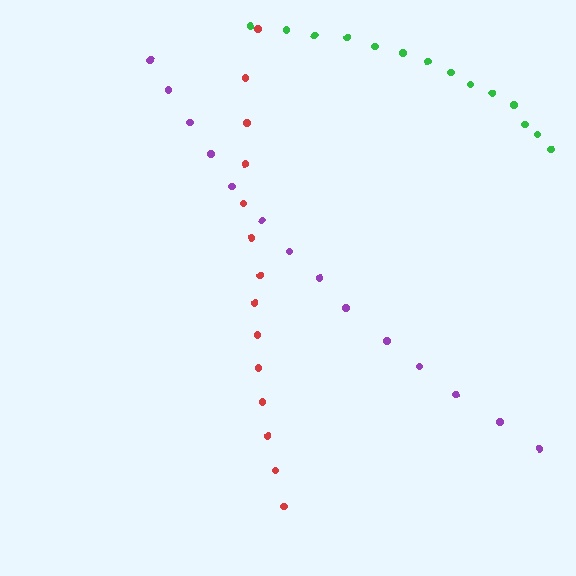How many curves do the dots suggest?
There are 3 distinct paths.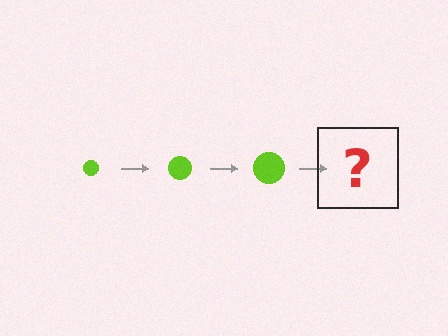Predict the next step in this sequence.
The next step is a lime circle, larger than the previous one.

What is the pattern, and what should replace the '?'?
The pattern is that the circle gets progressively larger each step. The '?' should be a lime circle, larger than the previous one.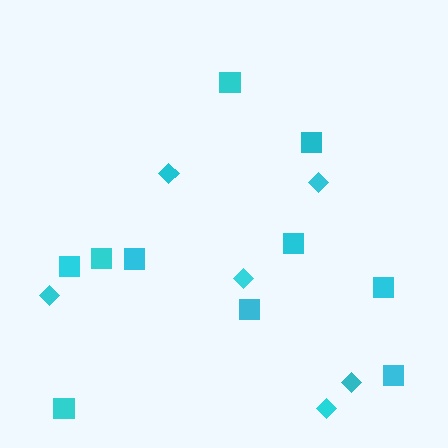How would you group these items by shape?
There are 2 groups: one group of squares (10) and one group of diamonds (6).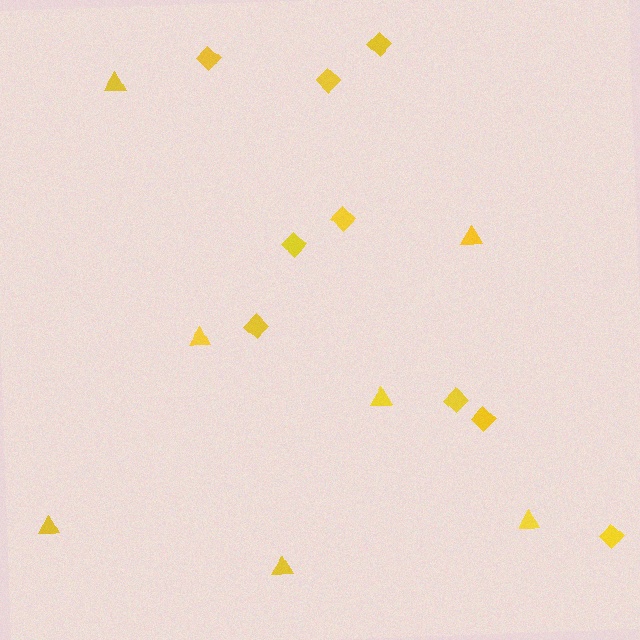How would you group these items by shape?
There are 2 groups: one group of triangles (7) and one group of diamonds (9).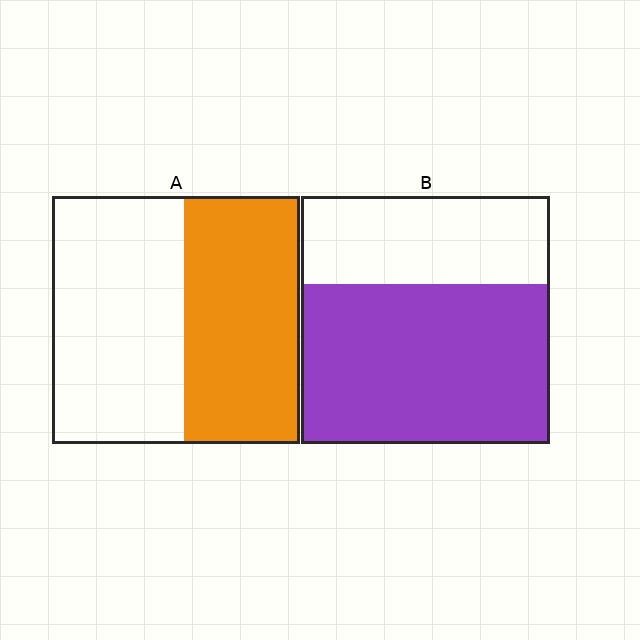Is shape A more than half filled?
Roughly half.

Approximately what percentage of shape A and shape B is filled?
A is approximately 45% and B is approximately 65%.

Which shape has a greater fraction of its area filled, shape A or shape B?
Shape B.